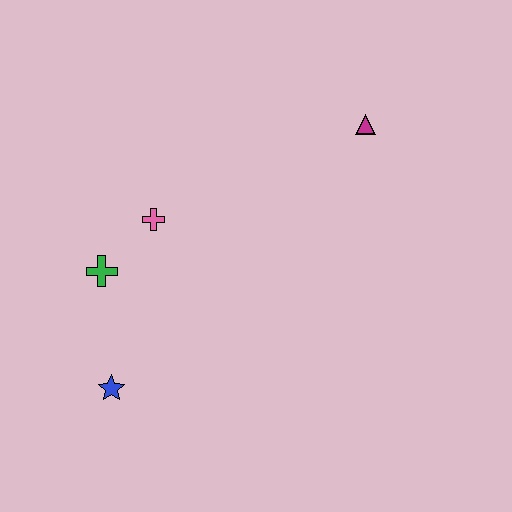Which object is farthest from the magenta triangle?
The blue star is farthest from the magenta triangle.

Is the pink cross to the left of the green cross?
No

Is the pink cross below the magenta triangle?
Yes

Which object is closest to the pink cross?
The green cross is closest to the pink cross.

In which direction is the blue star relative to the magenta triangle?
The blue star is below the magenta triangle.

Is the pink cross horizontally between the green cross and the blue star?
No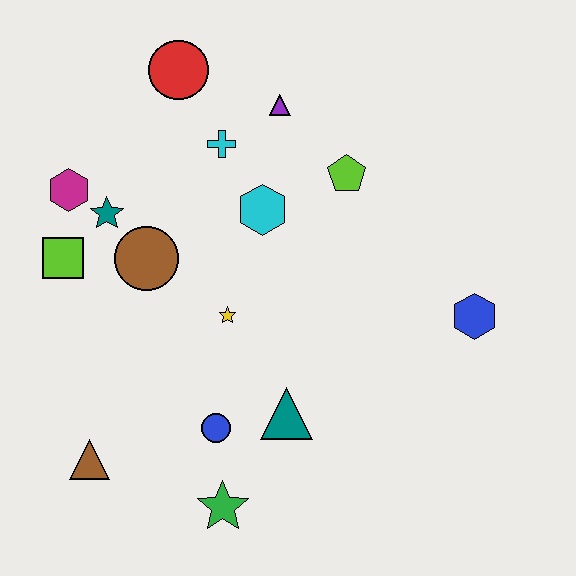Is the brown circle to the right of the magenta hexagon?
Yes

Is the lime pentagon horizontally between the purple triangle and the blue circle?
No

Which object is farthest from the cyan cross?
The green star is farthest from the cyan cross.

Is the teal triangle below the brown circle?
Yes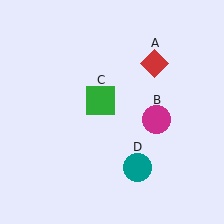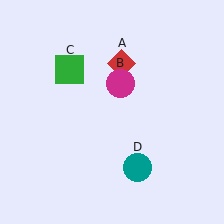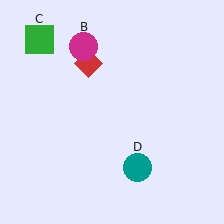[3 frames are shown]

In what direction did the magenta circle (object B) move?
The magenta circle (object B) moved up and to the left.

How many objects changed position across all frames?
3 objects changed position: red diamond (object A), magenta circle (object B), green square (object C).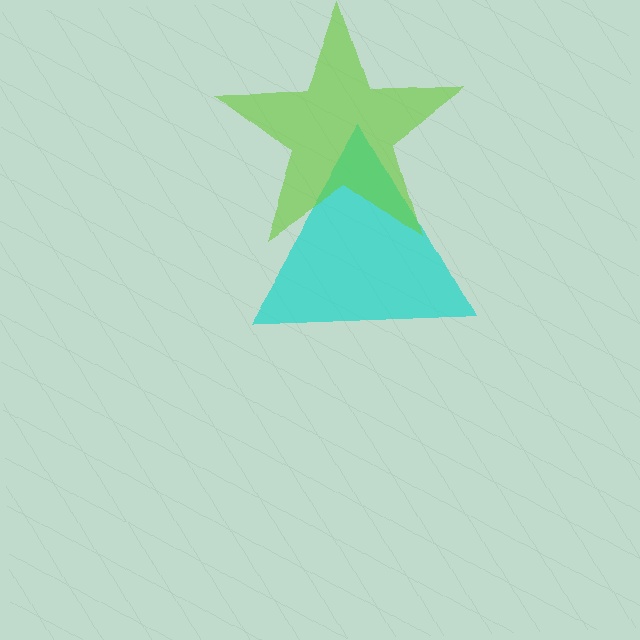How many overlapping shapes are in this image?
There are 2 overlapping shapes in the image.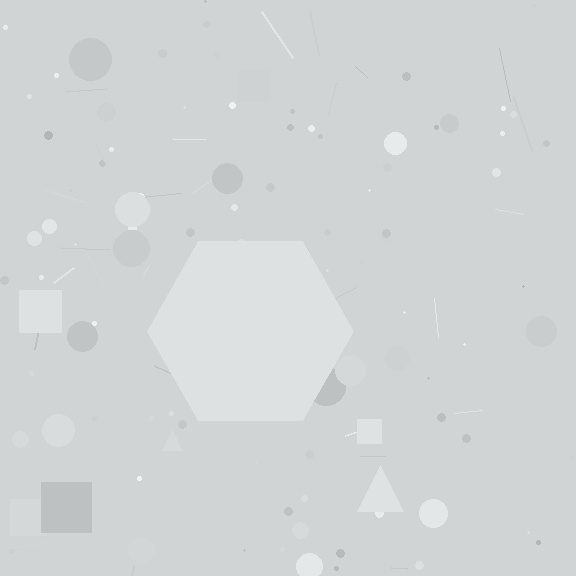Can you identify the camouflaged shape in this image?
The camouflaged shape is a hexagon.